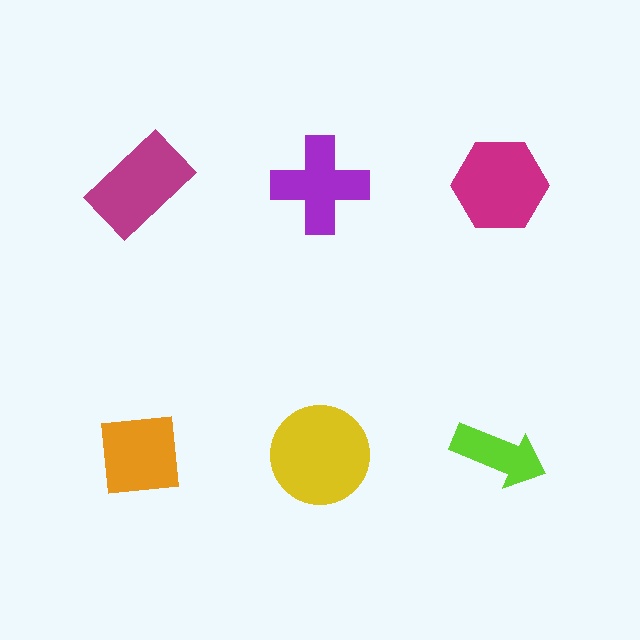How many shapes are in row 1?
3 shapes.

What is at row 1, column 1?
A magenta rectangle.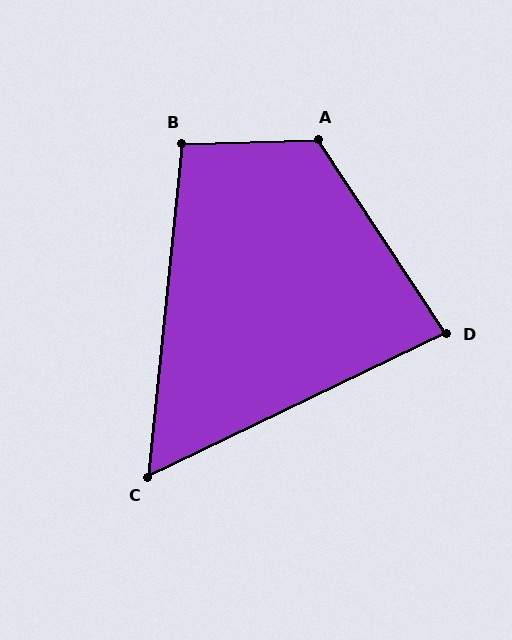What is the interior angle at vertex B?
Approximately 98 degrees (obtuse).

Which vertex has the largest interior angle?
A, at approximately 122 degrees.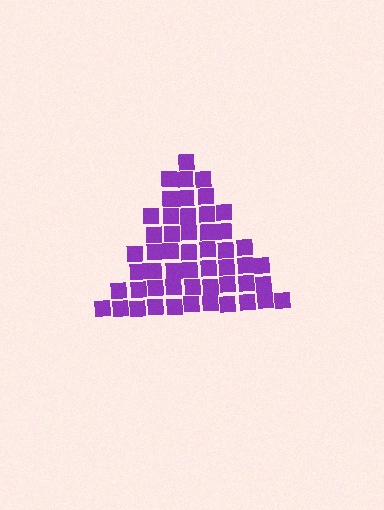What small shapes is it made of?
It is made of small squares.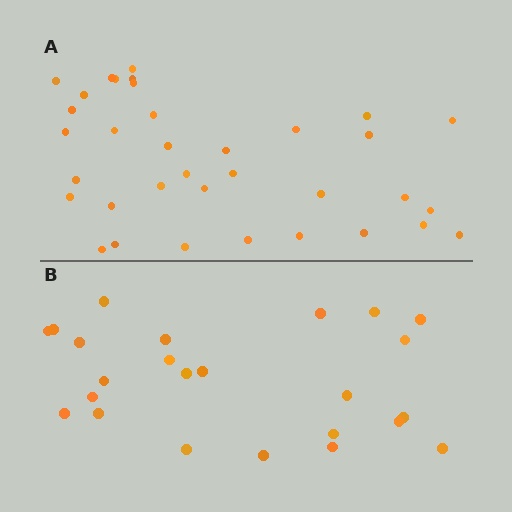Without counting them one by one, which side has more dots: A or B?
Region A (the top region) has more dots.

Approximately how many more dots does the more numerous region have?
Region A has roughly 12 or so more dots than region B.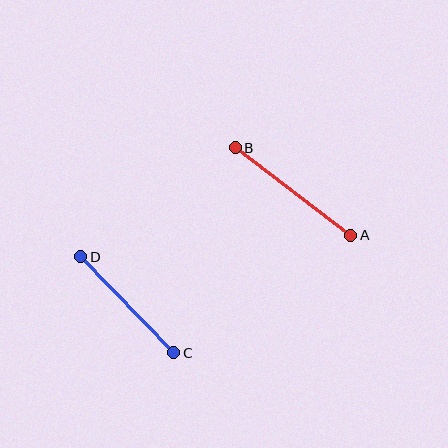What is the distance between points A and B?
The distance is approximately 145 pixels.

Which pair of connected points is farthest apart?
Points A and B are farthest apart.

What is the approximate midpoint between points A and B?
The midpoint is at approximately (293, 192) pixels.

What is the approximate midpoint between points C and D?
The midpoint is at approximately (127, 305) pixels.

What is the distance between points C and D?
The distance is approximately 133 pixels.